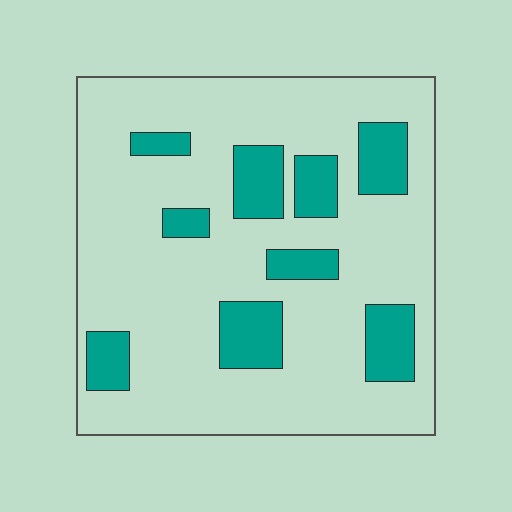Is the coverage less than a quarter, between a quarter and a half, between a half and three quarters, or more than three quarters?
Less than a quarter.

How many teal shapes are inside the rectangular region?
9.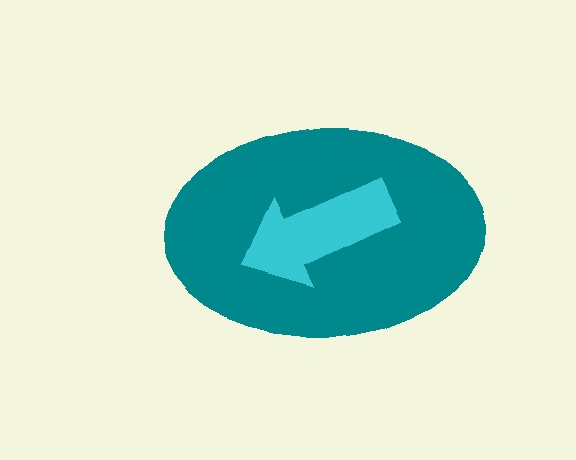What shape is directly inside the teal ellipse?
The cyan arrow.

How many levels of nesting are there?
2.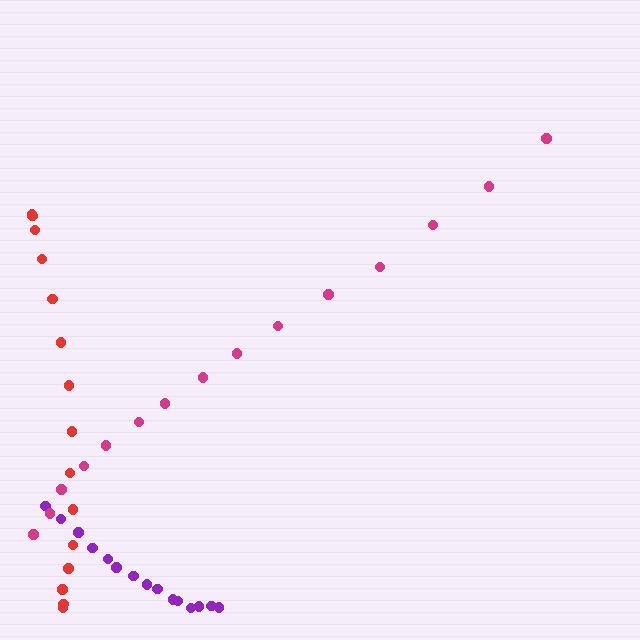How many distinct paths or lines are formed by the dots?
There are 3 distinct paths.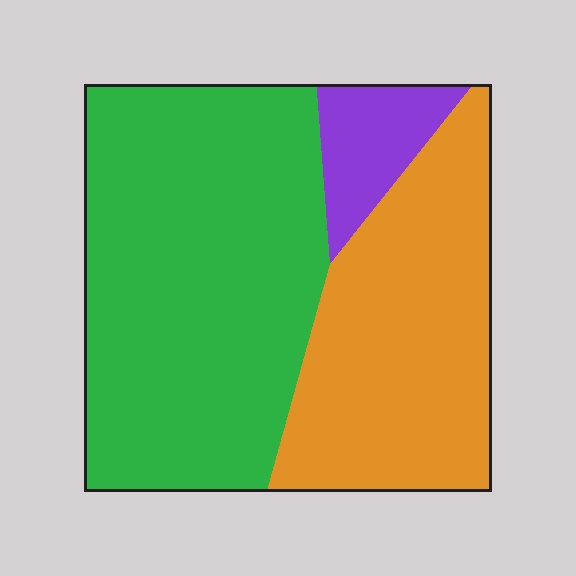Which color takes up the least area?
Purple, at roughly 10%.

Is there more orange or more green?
Green.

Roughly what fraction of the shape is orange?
Orange covers 36% of the shape.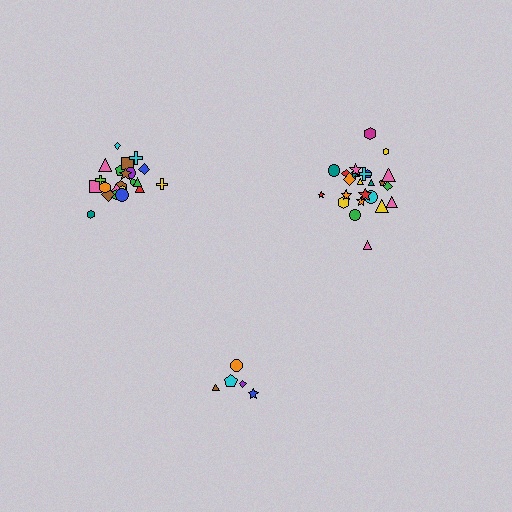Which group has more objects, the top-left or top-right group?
The top-right group.